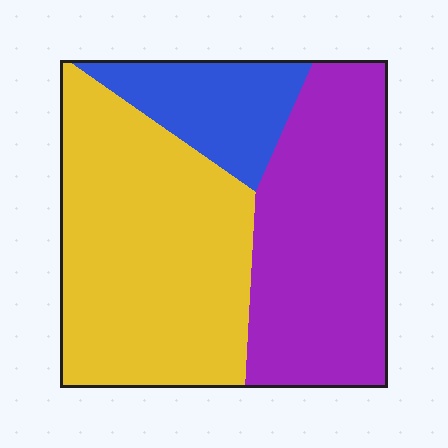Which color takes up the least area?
Blue, at roughly 15%.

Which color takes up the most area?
Yellow, at roughly 45%.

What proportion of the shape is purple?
Purple covers 38% of the shape.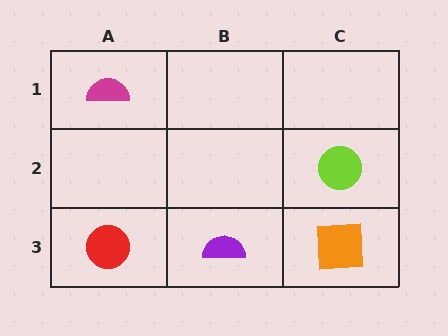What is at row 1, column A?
A magenta semicircle.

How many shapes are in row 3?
3 shapes.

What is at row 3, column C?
An orange square.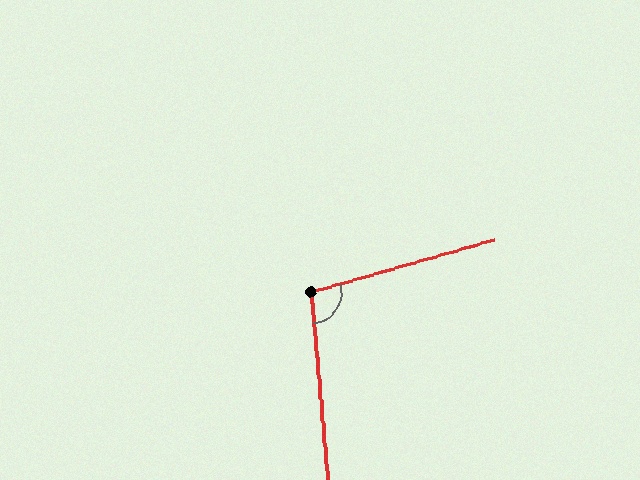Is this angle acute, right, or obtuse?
It is obtuse.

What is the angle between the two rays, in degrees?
Approximately 101 degrees.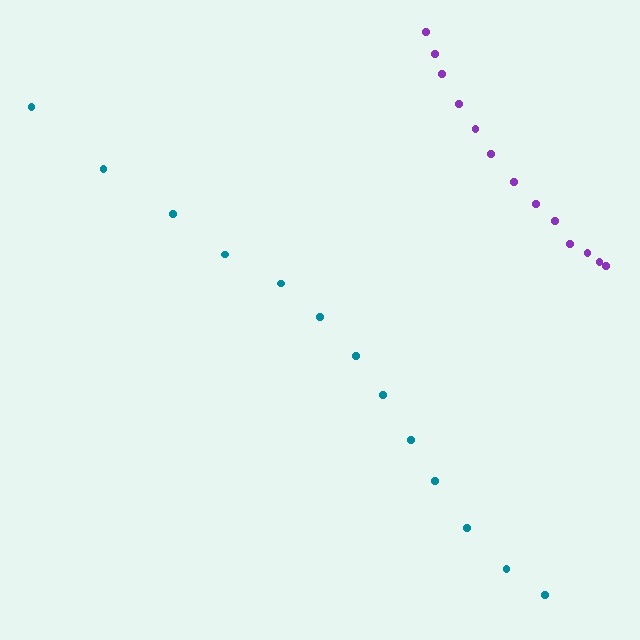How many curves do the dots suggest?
There are 2 distinct paths.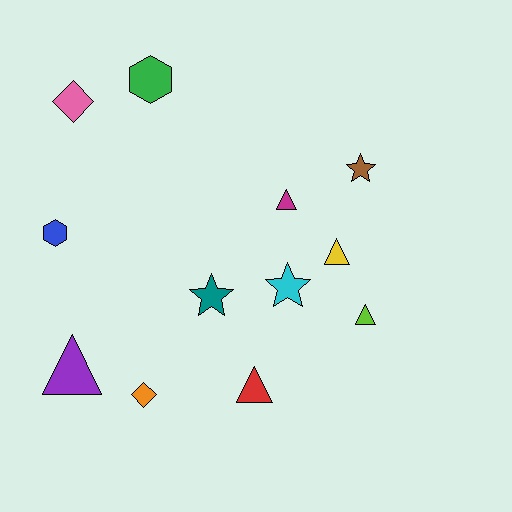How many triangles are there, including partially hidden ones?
There are 5 triangles.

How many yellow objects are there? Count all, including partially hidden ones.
There is 1 yellow object.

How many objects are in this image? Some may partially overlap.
There are 12 objects.